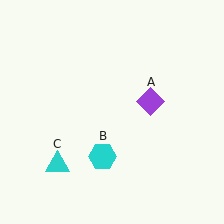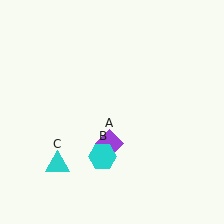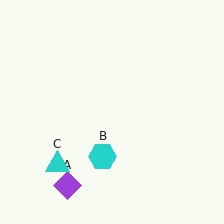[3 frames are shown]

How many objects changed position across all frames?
1 object changed position: purple diamond (object A).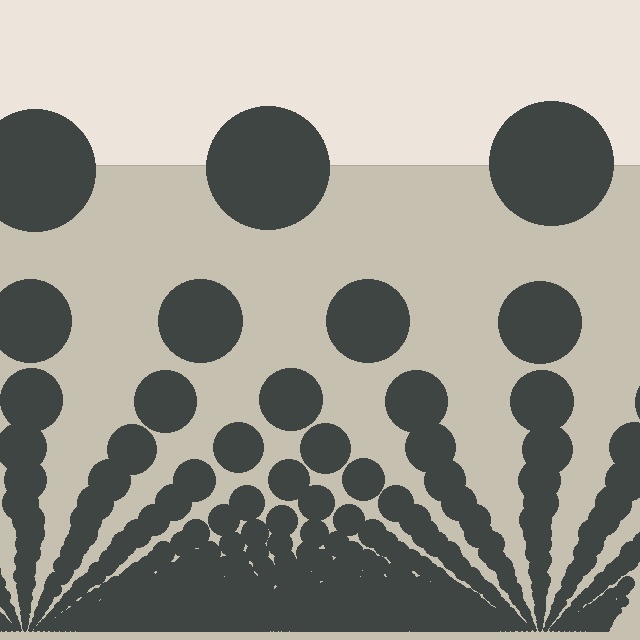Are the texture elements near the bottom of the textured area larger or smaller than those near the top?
Smaller. The gradient is inverted — elements near the bottom are smaller and denser.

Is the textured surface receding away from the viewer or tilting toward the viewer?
The surface appears to tilt toward the viewer. Texture elements get larger and sparser toward the top.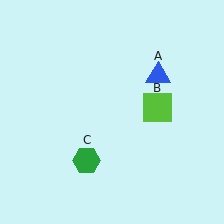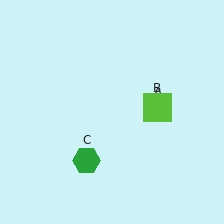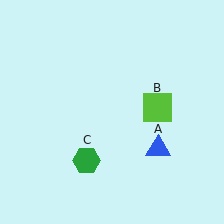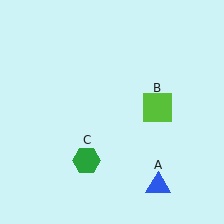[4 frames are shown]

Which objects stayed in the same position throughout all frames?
Lime square (object B) and green hexagon (object C) remained stationary.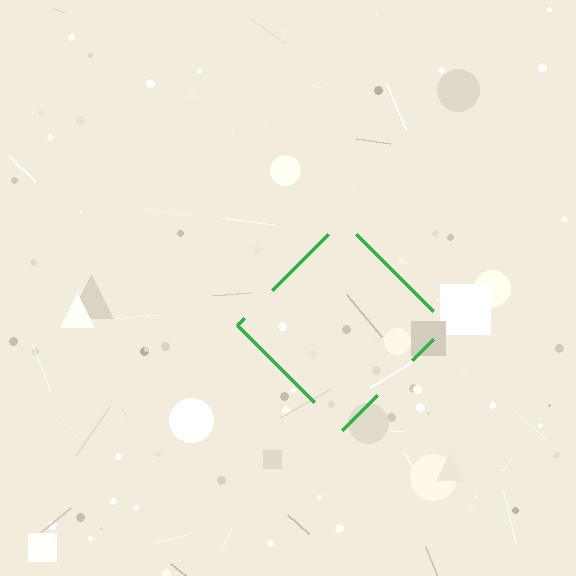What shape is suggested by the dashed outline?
The dashed outline suggests a diamond.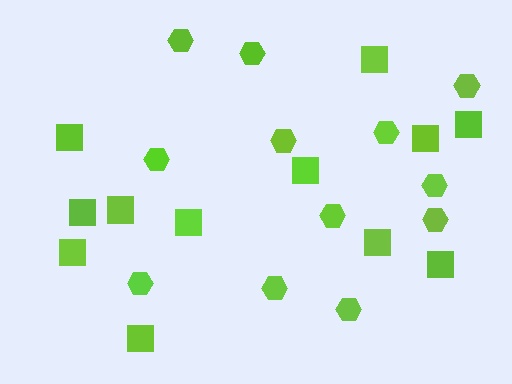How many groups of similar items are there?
There are 2 groups: one group of squares (12) and one group of hexagons (12).